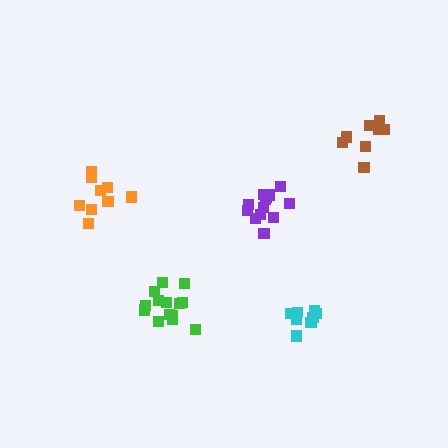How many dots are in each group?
Group 1: 14 dots, Group 2: 8 dots, Group 3: 13 dots, Group 4: 9 dots, Group 5: 8 dots (52 total).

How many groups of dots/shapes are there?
There are 5 groups.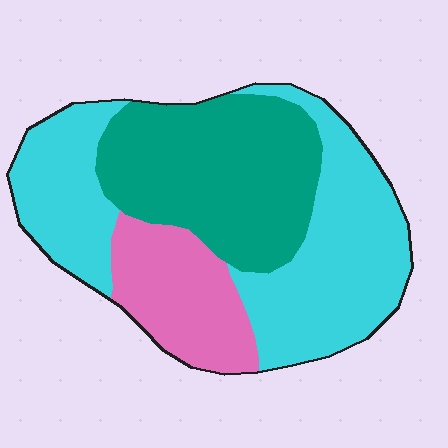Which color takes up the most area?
Cyan, at roughly 45%.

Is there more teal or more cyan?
Cyan.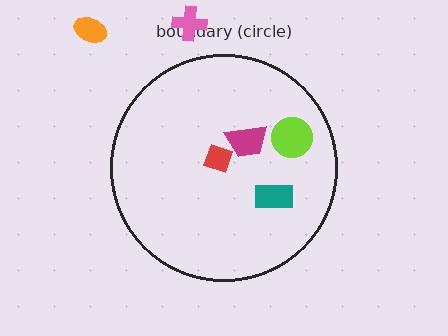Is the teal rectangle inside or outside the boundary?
Inside.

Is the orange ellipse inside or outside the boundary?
Outside.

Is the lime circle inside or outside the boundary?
Inside.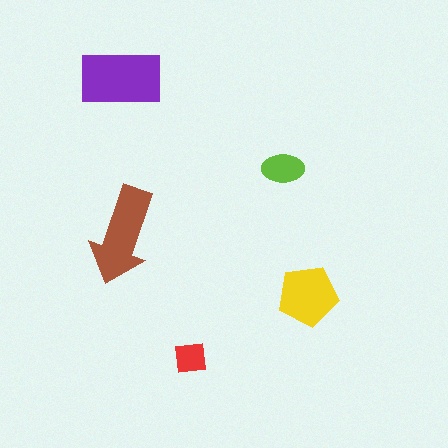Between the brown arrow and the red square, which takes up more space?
The brown arrow.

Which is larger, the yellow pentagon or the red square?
The yellow pentagon.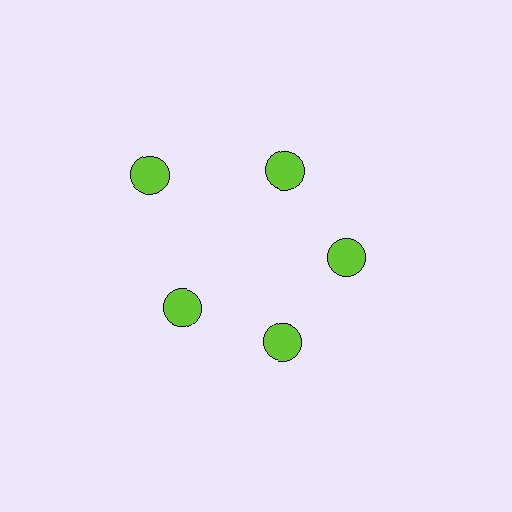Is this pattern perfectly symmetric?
No. The 5 lime circles are arranged in a ring, but one element near the 10 o'clock position is pushed outward from the center, breaking the 5-fold rotational symmetry.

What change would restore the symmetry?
The symmetry would be restored by moving it inward, back onto the ring so that all 5 circles sit at equal angles and equal distance from the center.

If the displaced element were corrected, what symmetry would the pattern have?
It would have 5-fold rotational symmetry — the pattern would map onto itself every 72 degrees.